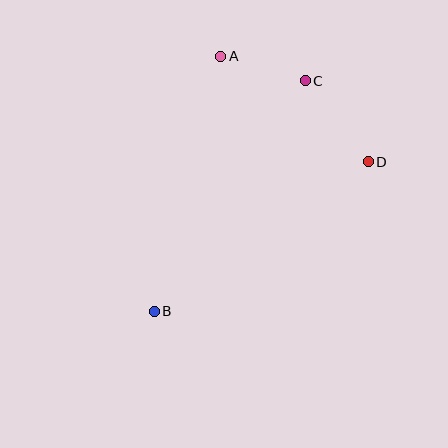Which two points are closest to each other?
Points A and C are closest to each other.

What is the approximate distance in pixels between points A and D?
The distance between A and D is approximately 182 pixels.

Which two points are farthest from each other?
Points B and C are farthest from each other.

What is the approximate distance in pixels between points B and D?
The distance between B and D is approximately 261 pixels.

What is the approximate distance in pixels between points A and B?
The distance between A and B is approximately 264 pixels.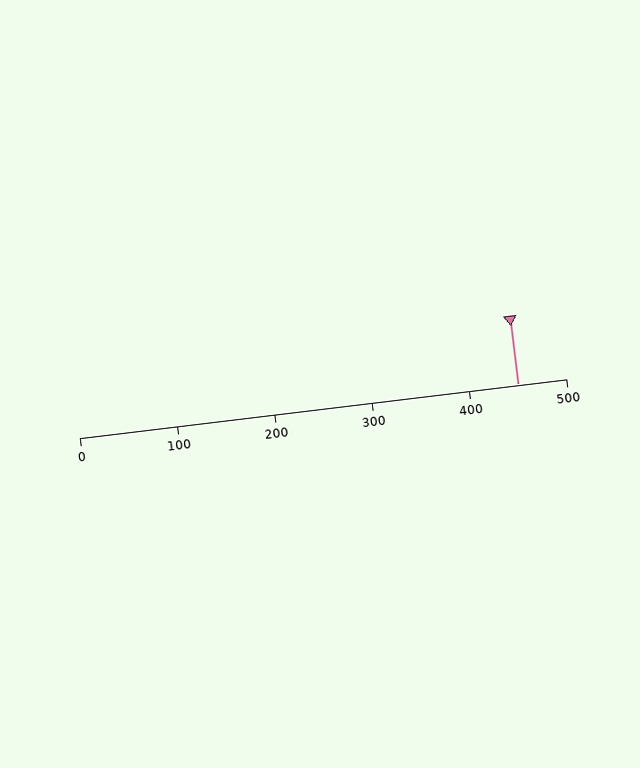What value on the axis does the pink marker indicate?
The marker indicates approximately 450.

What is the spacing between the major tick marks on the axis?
The major ticks are spaced 100 apart.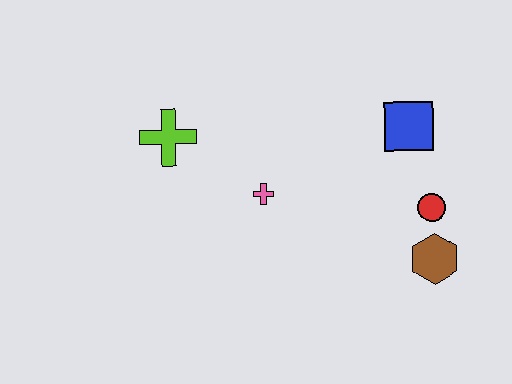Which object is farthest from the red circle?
The lime cross is farthest from the red circle.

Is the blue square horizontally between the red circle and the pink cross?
Yes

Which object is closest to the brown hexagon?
The red circle is closest to the brown hexagon.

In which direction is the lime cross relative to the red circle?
The lime cross is to the left of the red circle.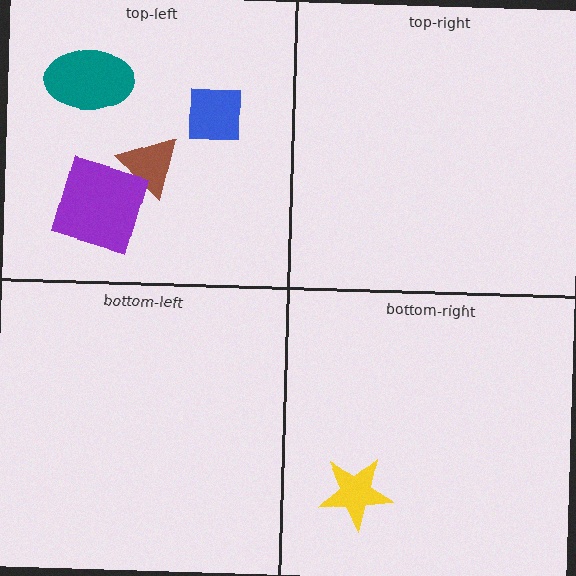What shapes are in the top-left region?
The brown triangle, the teal ellipse, the purple square, the blue square.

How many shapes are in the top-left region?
4.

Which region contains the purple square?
The top-left region.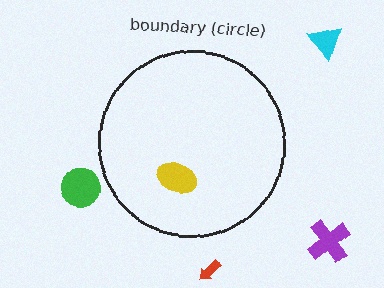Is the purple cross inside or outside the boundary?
Outside.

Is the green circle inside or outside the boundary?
Outside.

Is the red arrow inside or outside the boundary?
Outside.